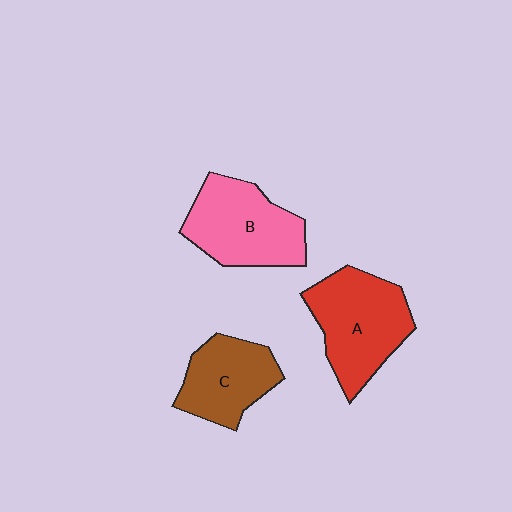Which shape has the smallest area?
Shape C (brown).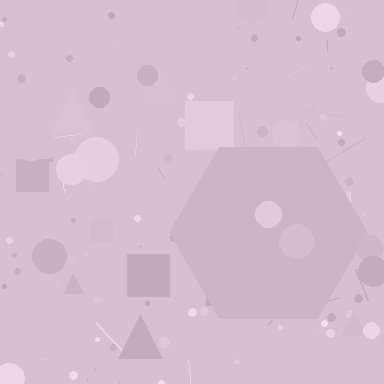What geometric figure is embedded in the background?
A hexagon is embedded in the background.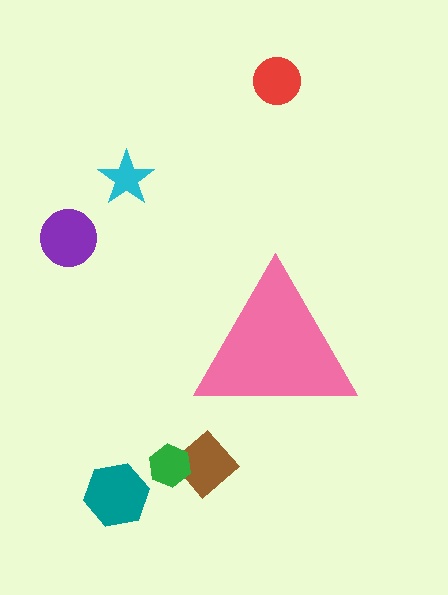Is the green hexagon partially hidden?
No, the green hexagon is fully visible.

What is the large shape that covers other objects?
A pink triangle.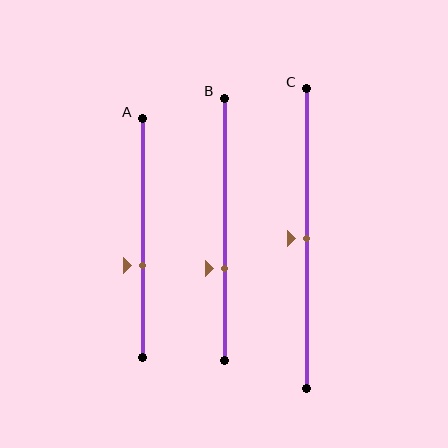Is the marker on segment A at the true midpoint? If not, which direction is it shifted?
No, the marker on segment A is shifted downward by about 11% of the segment length.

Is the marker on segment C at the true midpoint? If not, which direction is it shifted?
Yes, the marker on segment C is at the true midpoint.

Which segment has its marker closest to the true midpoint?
Segment C has its marker closest to the true midpoint.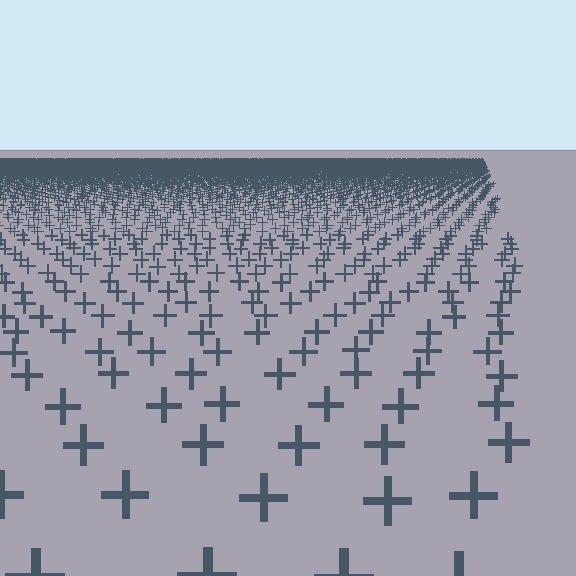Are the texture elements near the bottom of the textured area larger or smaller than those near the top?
Larger. Near the bottom, elements are closer to the viewer and appear at a bigger on-screen size.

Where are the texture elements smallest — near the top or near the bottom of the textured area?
Near the top.